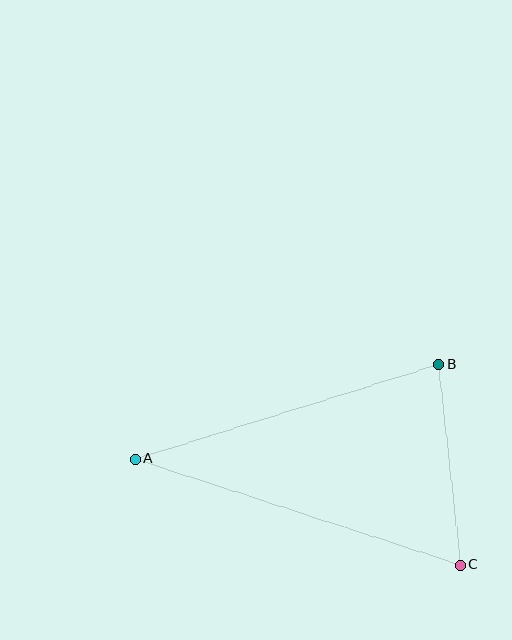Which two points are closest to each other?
Points B and C are closest to each other.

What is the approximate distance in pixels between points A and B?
The distance between A and B is approximately 318 pixels.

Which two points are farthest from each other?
Points A and C are farthest from each other.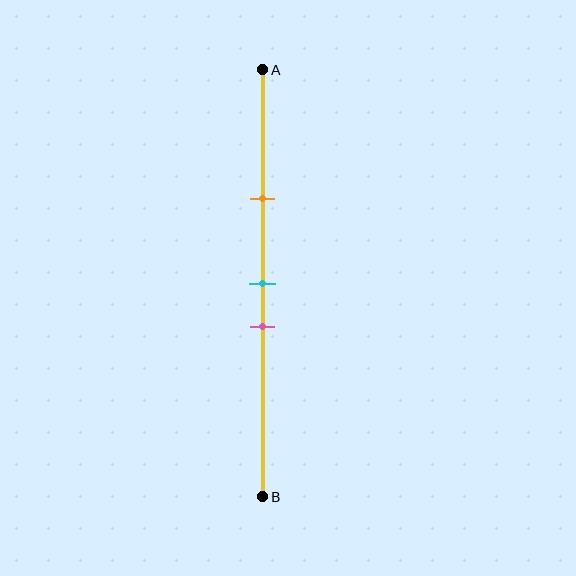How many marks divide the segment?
There are 3 marks dividing the segment.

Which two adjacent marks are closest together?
The cyan and pink marks are the closest adjacent pair.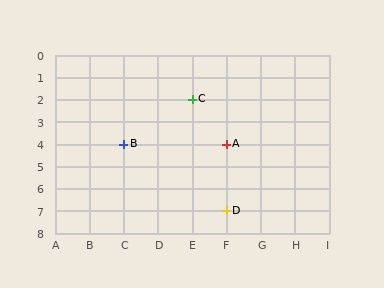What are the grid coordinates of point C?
Point C is at grid coordinates (E, 2).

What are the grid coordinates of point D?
Point D is at grid coordinates (F, 7).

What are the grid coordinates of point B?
Point B is at grid coordinates (C, 4).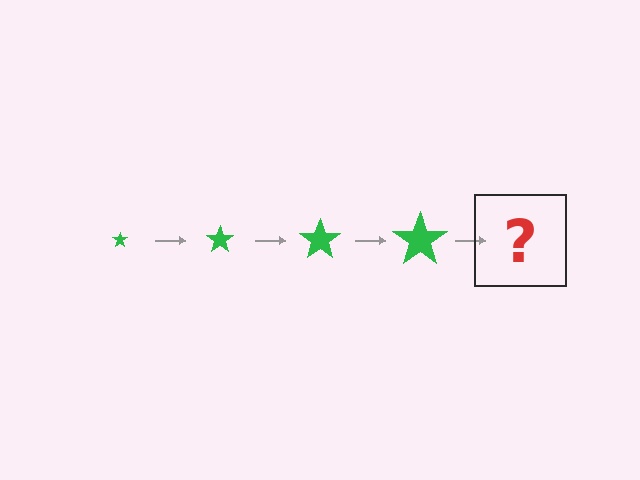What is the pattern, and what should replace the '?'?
The pattern is that the star gets progressively larger each step. The '?' should be a green star, larger than the previous one.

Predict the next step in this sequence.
The next step is a green star, larger than the previous one.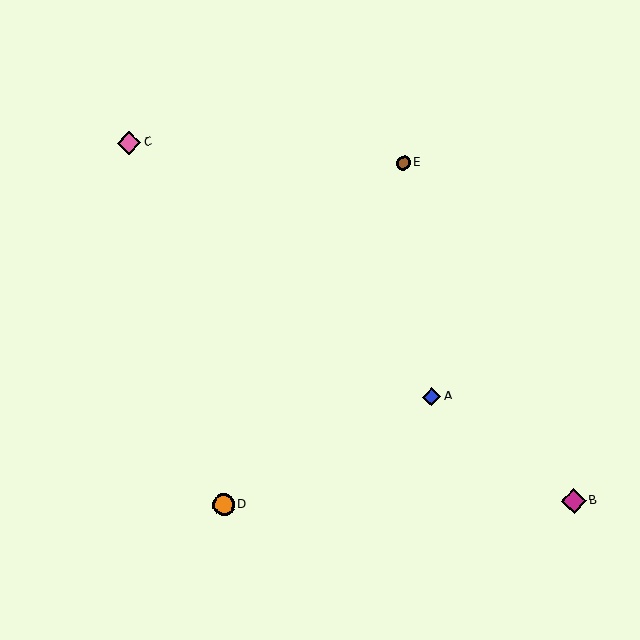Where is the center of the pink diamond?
The center of the pink diamond is at (129, 143).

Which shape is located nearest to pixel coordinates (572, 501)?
The magenta diamond (labeled B) at (574, 501) is nearest to that location.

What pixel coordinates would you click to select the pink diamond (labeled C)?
Click at (129, 143) to select the pink diamond C.